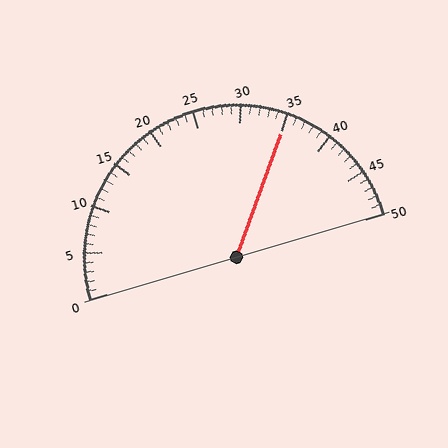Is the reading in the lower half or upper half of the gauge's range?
The reading is in the upper half of the range (0 to 50).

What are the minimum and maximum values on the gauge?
The gauge ranges from 0 to 50.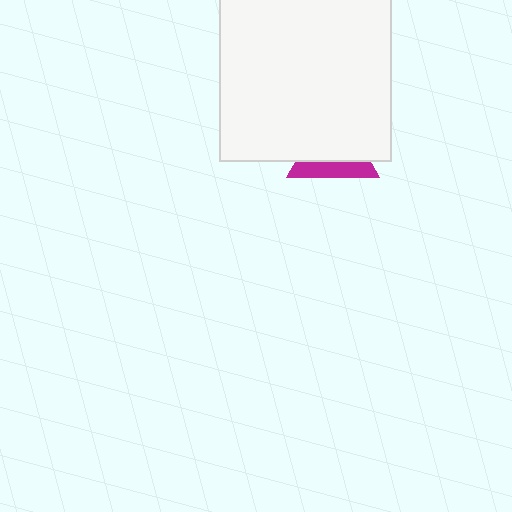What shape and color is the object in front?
The object in front is a white square.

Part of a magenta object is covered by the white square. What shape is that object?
It is a triangle.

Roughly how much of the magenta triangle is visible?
A small part of it is visible (roughly 35%).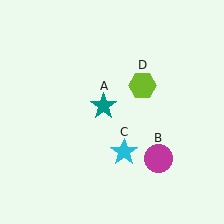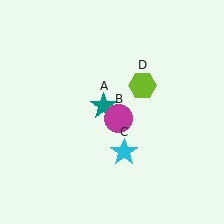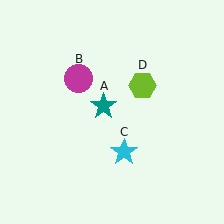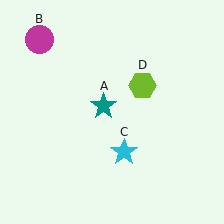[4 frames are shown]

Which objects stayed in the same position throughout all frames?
Teal star (object A) and cyan star (object C) and lime hexagon (object D) remained stationary.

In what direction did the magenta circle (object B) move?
The magenta circle (object B) moved up and to the left.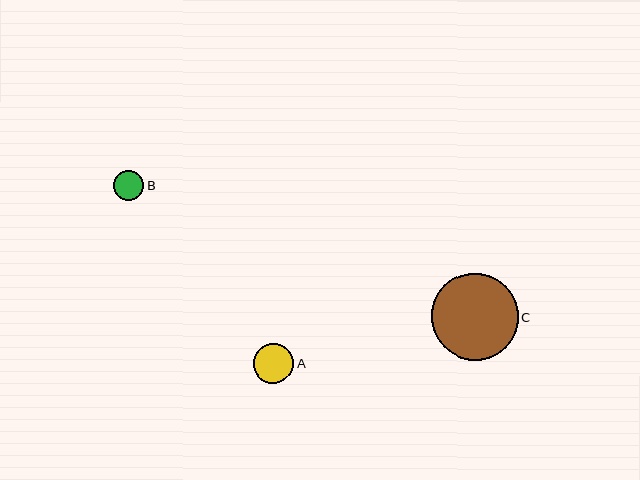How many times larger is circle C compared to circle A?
Circle C is approximately 2.2 times the size of circle A.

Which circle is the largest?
Circle C is the largest with a size of approximately 87 pixels.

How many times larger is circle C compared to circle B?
Circle C is approximately 2.9 times the size of circle B.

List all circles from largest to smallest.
From largest to smallest: C, A, B.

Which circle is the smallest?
Circle B is the smallest with a size of approximately 30 pixels.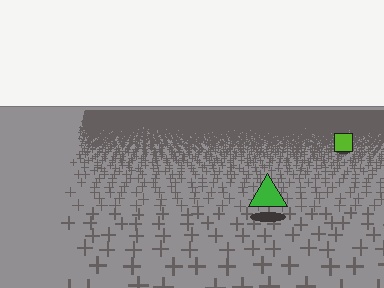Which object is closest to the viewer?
The green triangle is closest. The texture marks near it are larger and more spread out.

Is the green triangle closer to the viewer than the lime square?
Yes. The green triangle is closer — you can tell from the texture gradient: the ground texture is coarser near it.